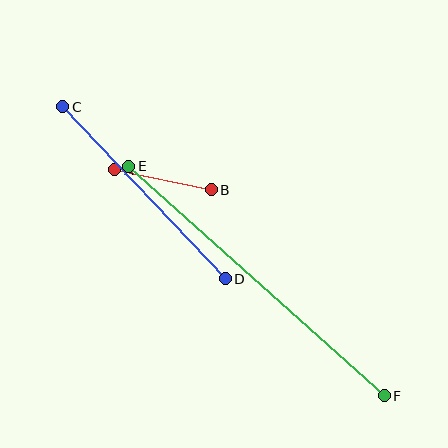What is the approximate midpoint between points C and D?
The midpoint is at approximately (144, 193) pixels.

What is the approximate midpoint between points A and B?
The midpoint is at approximately (163, 180) pixels.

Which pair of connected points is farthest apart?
Points E and F are farthest apart.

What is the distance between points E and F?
The distance is approximately 343 pixels.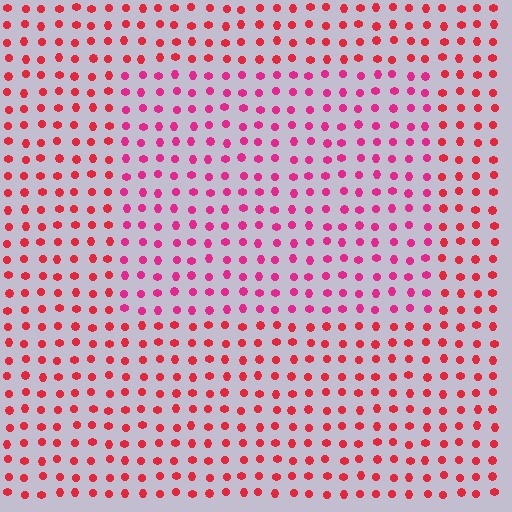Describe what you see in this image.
The image is filled with small red elements in a uniform arrangement. A rectangle-shaped region is visible where the elements are tinted to a slightly different hue, forming a subtle color boundary.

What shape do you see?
I see a rectangle.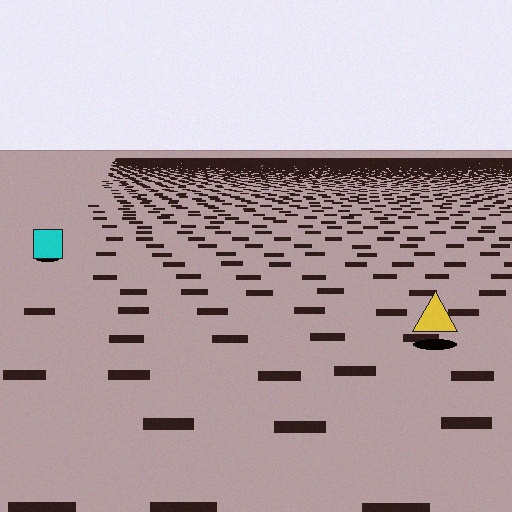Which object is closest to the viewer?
The yellow triangle is closest. The texture marks near it are larger and more spread out.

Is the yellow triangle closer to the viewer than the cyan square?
Yes. The yellow triangle is closer — you can tell from the texture gradient: the ground texture is coarser near it.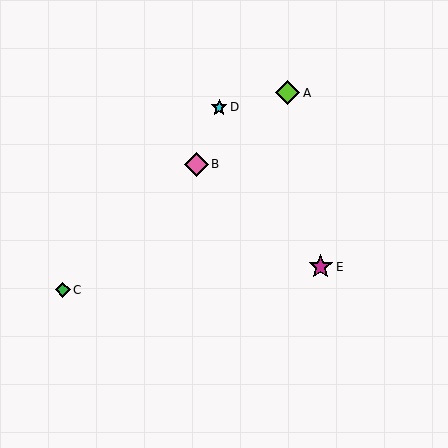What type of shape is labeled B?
Shape B is a pink diamond.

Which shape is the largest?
The lime diamond (labeled A) is the largest.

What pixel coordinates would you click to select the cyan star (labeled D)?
Click at (219, 108) to select the cyan star D.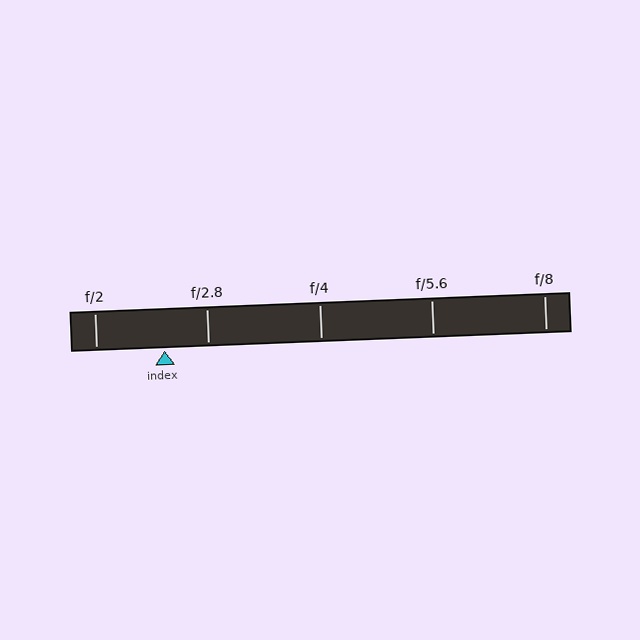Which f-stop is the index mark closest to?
The index mark is closest to f/2.8.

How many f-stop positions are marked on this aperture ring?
There are 5 f-stop positions marked.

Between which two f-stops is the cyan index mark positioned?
The index mark is between f/2 and f/2.8.